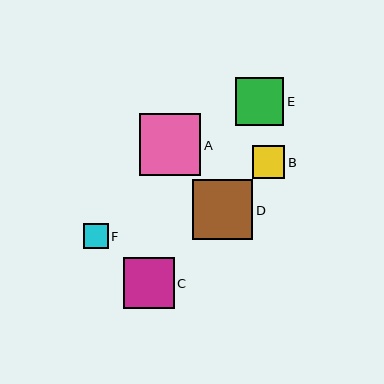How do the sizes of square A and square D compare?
Square A and square D are approximately the same size.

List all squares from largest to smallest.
From largest to smallest: A, D, C, E, B, F.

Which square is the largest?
Square A is the largest with a size of approximately 61 pixels.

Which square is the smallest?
Square F is the smallest with a size of approximately 25 pixels.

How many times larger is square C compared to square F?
Square C is approximately 2.0 times the size of square F.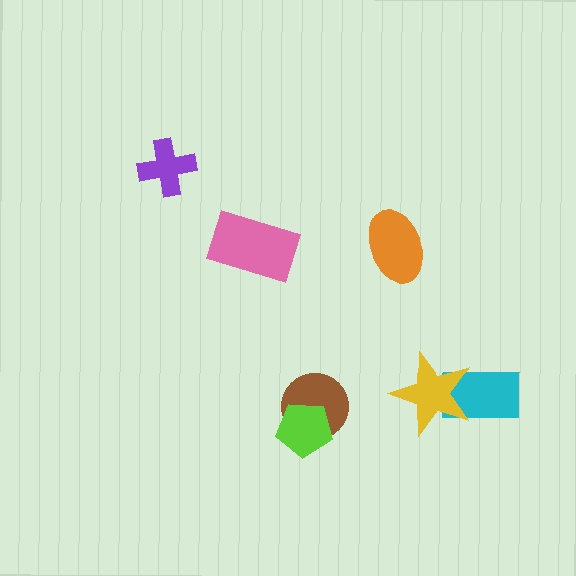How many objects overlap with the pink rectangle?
0 objects overlap with the pink rectangle.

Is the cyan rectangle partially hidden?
Yes, it is partially covered by another shape.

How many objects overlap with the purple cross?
0 objects overlap with the purple cross.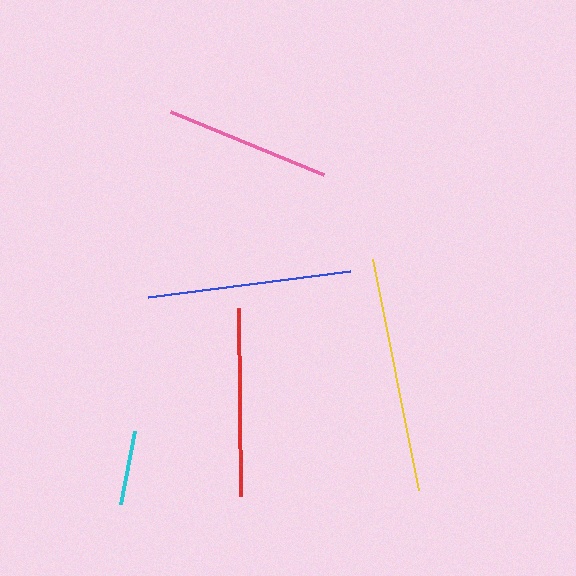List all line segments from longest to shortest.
From longest to shortest: yellow, blue, red, pink, cyan.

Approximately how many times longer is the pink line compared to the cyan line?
The pink line is approximately 2.2 times the length of the cyan line.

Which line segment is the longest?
The yellow line is the longest at approximately 235 pixels.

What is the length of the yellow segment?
The yellow segment is approximately 235 pixels long.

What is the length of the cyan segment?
The cyan segment is approximately 74 pixels long.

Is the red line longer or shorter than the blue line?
The blue line is longer than the red line.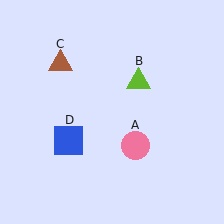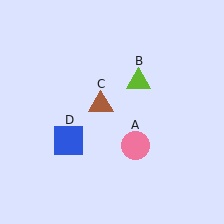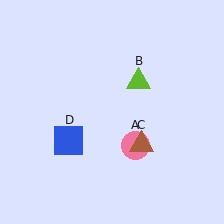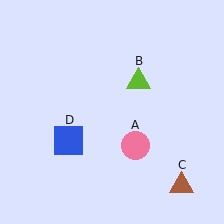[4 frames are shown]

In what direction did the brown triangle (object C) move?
The brown triangle (object C) moved down and to the right.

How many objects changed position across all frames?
1 object changed position: brown triangle (object C).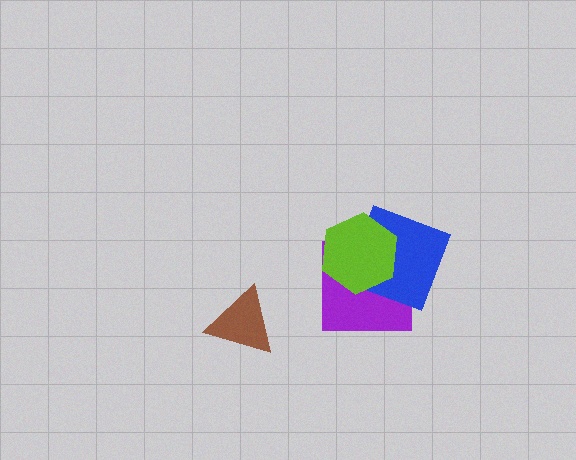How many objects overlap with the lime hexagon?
2 objects overlap with the lime hexagon.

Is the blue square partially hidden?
Yes, it is partially covered by another shape.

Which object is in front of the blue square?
The lime hexagon is in front of the blue square.